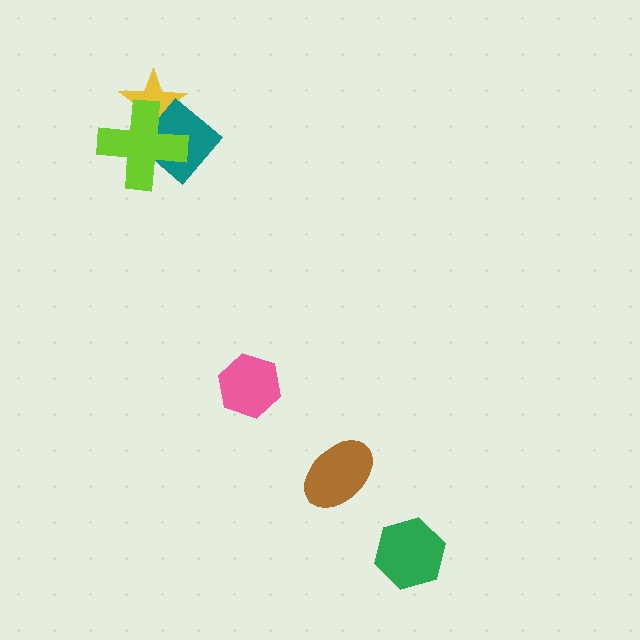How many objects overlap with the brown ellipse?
0 objects overlap with the brown ellipse.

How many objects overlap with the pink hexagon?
0 objects overlap with the pink hexagon.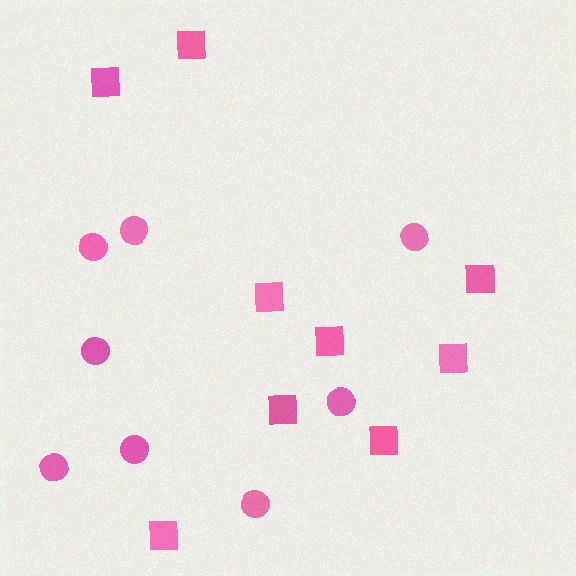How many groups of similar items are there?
There are 2 groups: one group of circles (8) and one group of squares (9).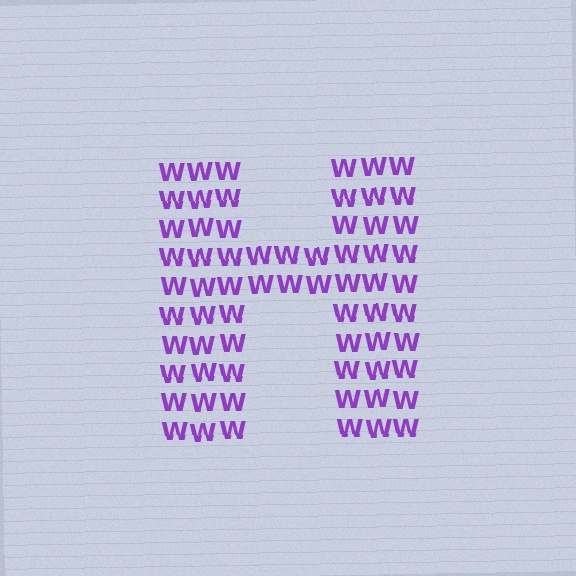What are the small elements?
The small elements are letter W's.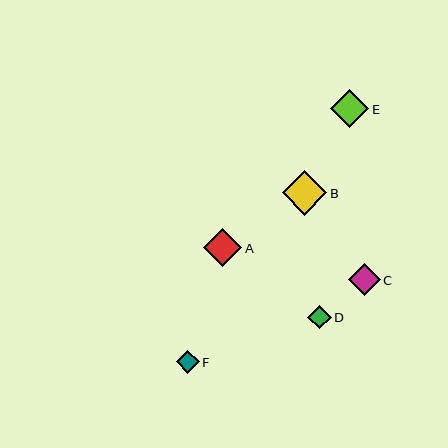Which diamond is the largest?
Diamond B is the largest with a size of approximately 44 pixels.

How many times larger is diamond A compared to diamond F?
Diamond A is approximately 1.7 times the size of diamond F.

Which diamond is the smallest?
Diamond F is the smallest with a size of approximately 23 pixels.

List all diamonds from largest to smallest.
From largest to smallest: B, E, A, C, D, F.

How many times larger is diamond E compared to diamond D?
Diamond E is approximately 1.7 times the size of diamond D.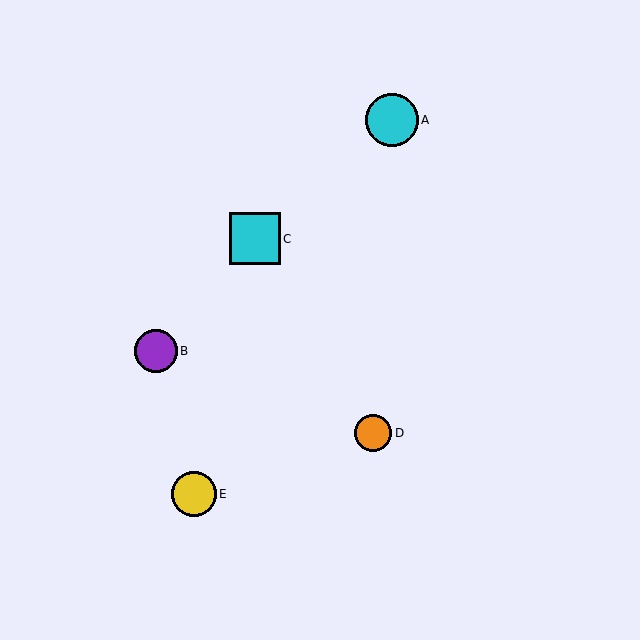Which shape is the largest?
The cyan circle (labeled A) is the largest.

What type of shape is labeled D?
Shape D is an orange circle.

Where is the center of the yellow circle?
The center of the yellow circle is at (194, 494).